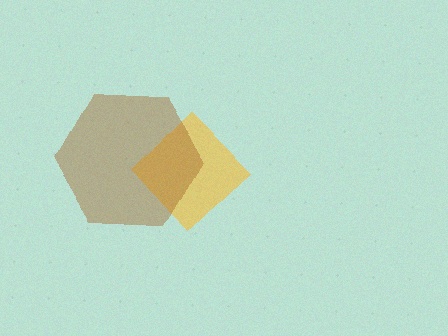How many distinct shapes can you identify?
There are 2 distinct shapes: a yellow diamond, a brown hexagon.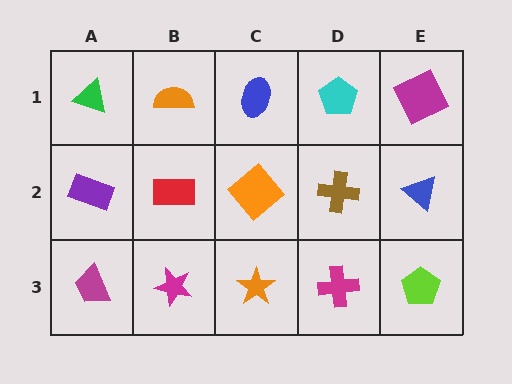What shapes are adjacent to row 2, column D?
A cyan pentagon (row 1, column D), a magenta cross (row 3, column D), an orange diamond (row 2, column C), a blue triangle (row 2, column E).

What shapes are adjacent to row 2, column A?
A green triangle (row 1, column A), a magenta trapezoid (row 3, column A), a red rectangle (row 2, column B).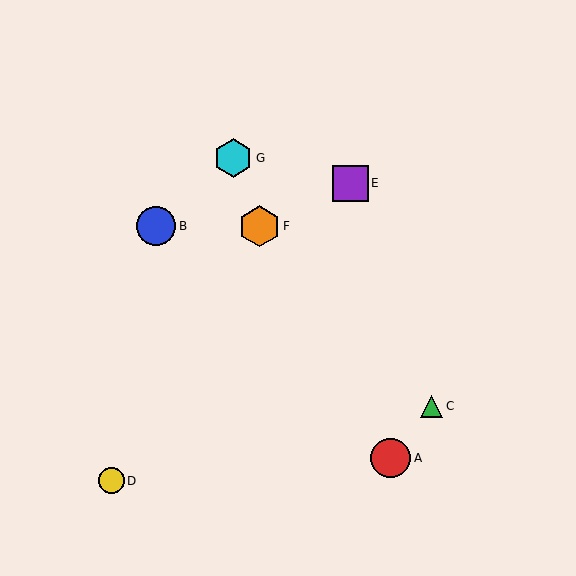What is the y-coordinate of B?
Object B is at y≈226.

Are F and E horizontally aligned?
No, F is at y≈226 and E is at y≈183.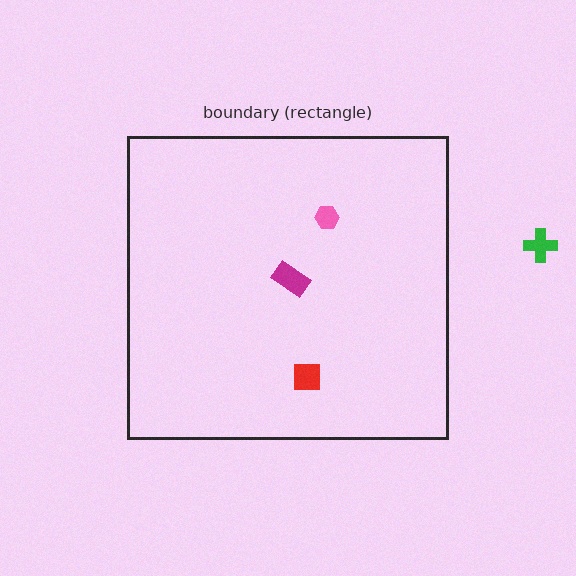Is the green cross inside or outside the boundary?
Outside.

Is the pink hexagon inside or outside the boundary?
Inside.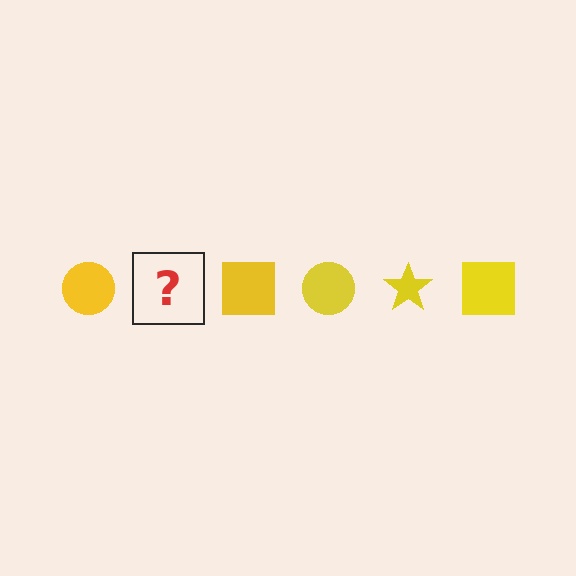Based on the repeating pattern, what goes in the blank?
The blank should be a yellow star.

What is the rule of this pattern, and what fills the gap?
The rule is that the pattern cycles through circle, star, square shapes in yellow. The gap should be filled with a yellow star.